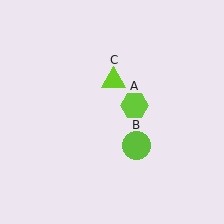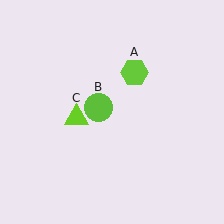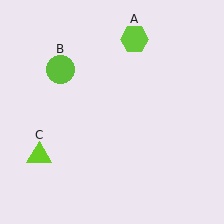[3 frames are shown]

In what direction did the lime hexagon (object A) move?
The lime hexagon (object A) moved up.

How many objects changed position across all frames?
3 objects changed position: lime hexagon (object A), lime circle (object B), lime triangle (object C).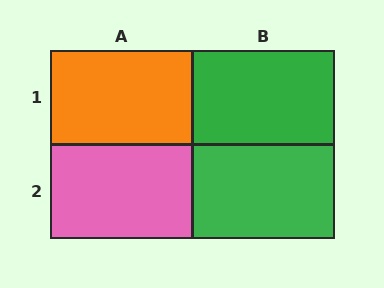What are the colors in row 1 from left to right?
Orange, green.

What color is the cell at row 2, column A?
Pink.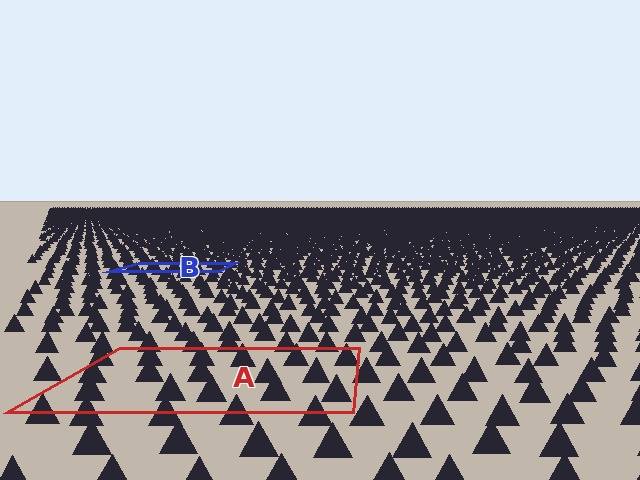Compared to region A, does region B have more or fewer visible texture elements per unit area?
Region B has more texture elements per unit area — they are packed more densely because it is farther away.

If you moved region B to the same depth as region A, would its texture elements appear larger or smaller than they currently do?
They would appear larger. At a closer depth, the same texture elements are projected at a bigger on-screen size.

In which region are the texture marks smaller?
The texture marks are smaller in region B, because it is farther away.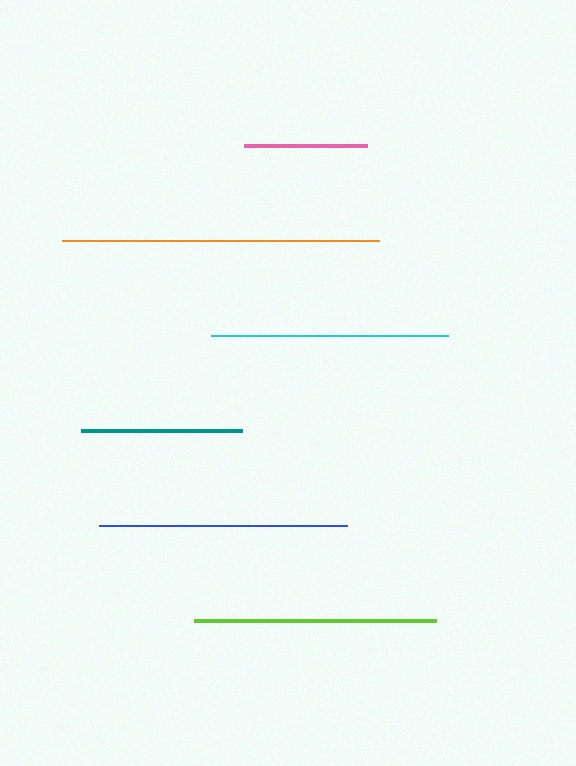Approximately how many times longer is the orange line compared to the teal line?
The orange line is approximately 2.0 times the length of the teal line.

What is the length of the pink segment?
The pink segment is approximately 123 pixels long.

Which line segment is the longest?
The orange line is the longest at approximately 317 pixels.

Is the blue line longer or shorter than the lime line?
The blue line is longer than the lime line.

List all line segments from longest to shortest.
From longest to shortest: orange, blue, lime, cyan, teal, pink.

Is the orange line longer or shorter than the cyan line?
The orange line is longer than the cyan line.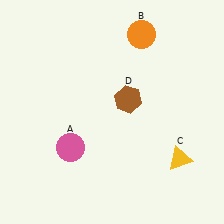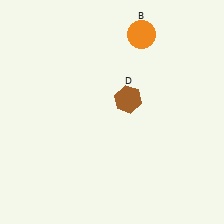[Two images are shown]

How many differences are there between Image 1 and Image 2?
There are 2 differences between the two images.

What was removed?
The yellow triangle (C), the pink circle (A) were removed in Image 2.